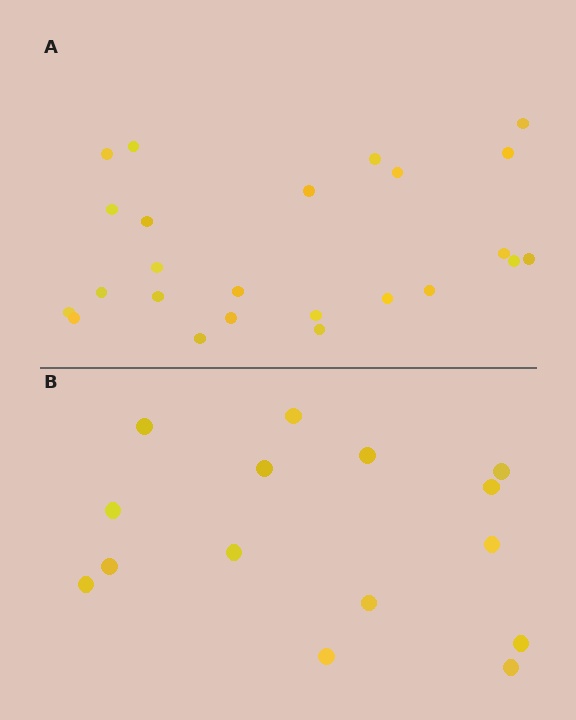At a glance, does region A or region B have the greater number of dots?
Region A (the top region) has more dots.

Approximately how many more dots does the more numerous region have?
Region A has roughly 8 or so more dots than region B.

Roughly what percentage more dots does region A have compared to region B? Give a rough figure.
About 60% more.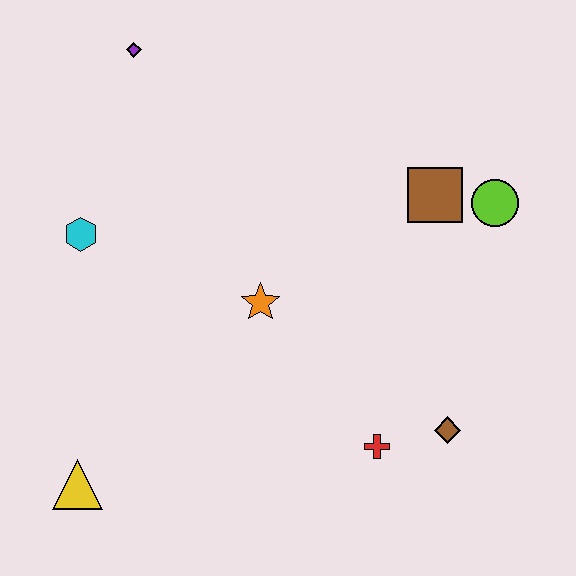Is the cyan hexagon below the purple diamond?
Yes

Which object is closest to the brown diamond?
The red cross is closest to the brown diamond.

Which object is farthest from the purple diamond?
The brown diamond is farthest from the purple diamond.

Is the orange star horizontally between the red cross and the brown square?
No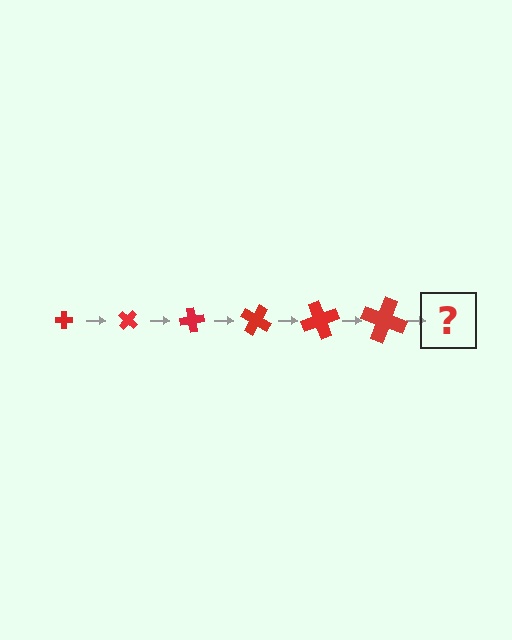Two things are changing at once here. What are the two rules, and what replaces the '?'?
The two rules are that the cross grows larger each step and it rotates 40 degrees each step. The '?' should be a cross, larger than the previous one and rotated 240 degrees from the start.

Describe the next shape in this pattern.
It should be a cross, larger than the previous one and rotated 240 degrees from the start.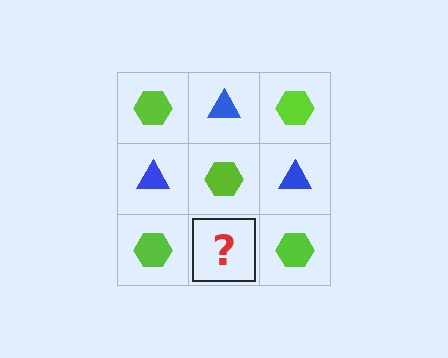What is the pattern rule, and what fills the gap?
The rule is that it alternates lime hexagon and blue triangle in a checkerboard pattern. The gap should be filled with a blue triangle.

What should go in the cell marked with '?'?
The missing cell should contain a blue triangle.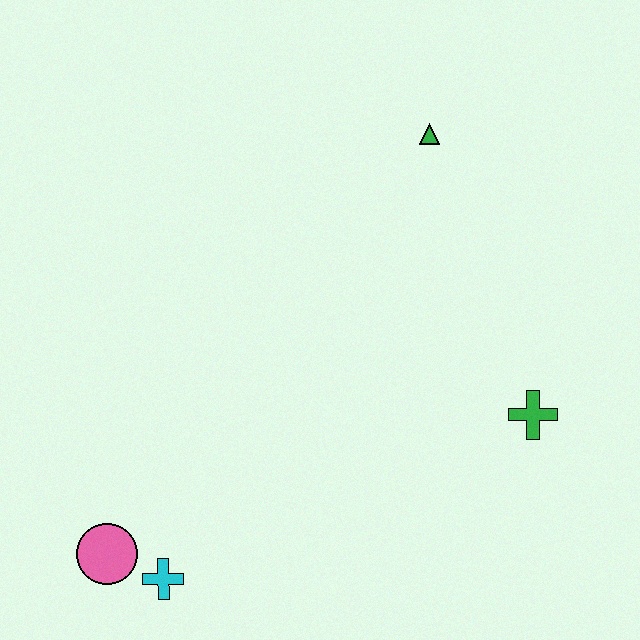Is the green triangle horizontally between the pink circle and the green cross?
Yes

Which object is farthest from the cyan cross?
The green triangle is farthest from the cyan cross.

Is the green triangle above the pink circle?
Yes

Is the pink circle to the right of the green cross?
No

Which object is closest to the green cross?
The green triangle is closest to the green cross.